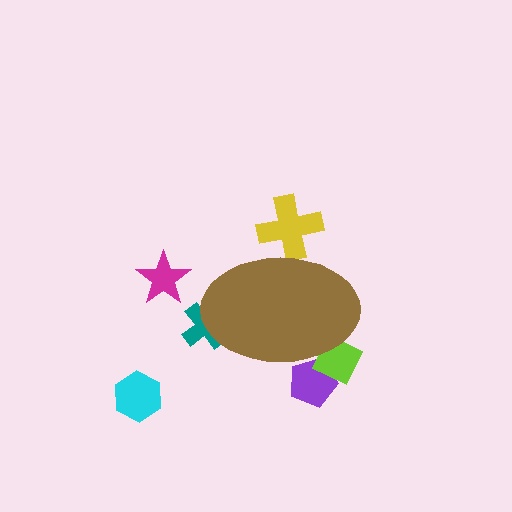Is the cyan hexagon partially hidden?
No, the cyan hexagon is fully visible.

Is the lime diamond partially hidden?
Yes, the lime diamond is partially hidden behind the brown ellipse.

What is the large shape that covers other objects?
A brown ellipse.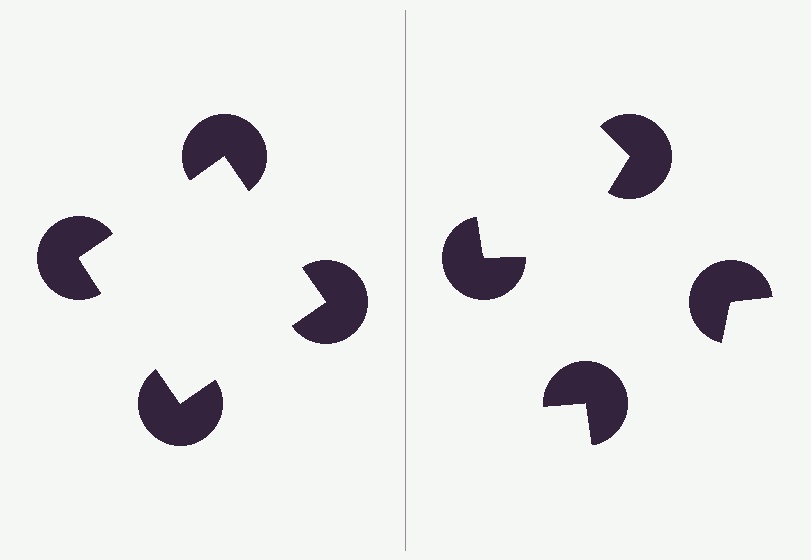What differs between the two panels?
The pac-man discs are positioned identically on both sides; only the wedge orientations differ. On the left they align to a square; on the right they are misaligned.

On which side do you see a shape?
An illusory square appears on the left side. On the right side the wedge cuts are rotated, so no coherent shape forms.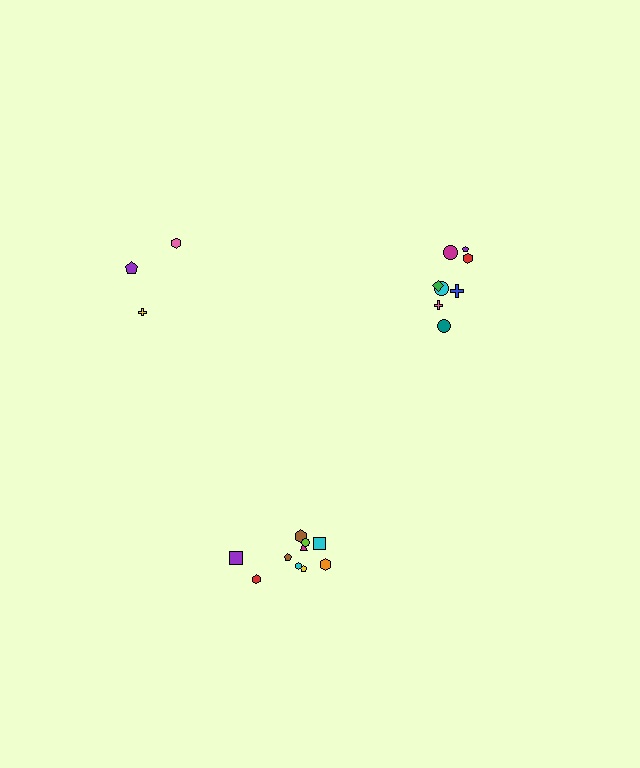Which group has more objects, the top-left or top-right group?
The top-right group.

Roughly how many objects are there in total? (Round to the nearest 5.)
Roughly 20 objects in total.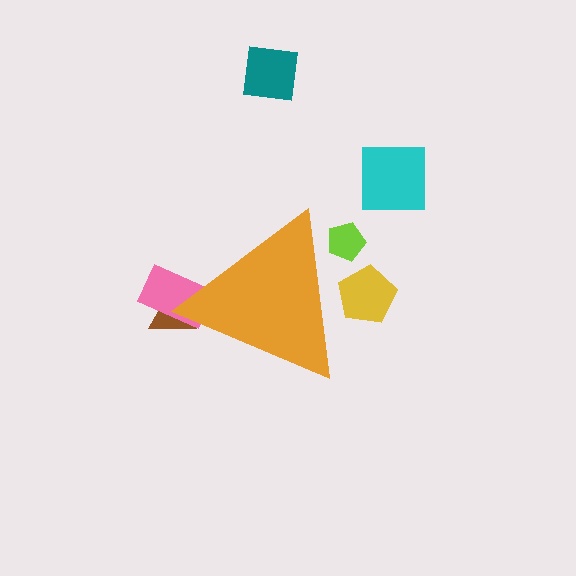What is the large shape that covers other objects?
An orange triangle.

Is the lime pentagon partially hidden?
Yes, the lime pentagon is partially hidden behind the orange triangle.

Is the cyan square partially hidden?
No, the cyan square is fully visible.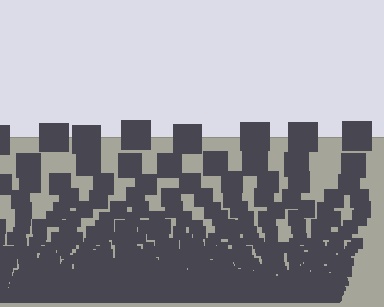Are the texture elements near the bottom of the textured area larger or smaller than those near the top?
Smaller. The gradient is inverted — elements near the bottom are smaller and denser.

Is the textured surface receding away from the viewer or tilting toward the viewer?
The surface appears to tilt toward the viewer. Texture elements get larger and sparser toward the top.